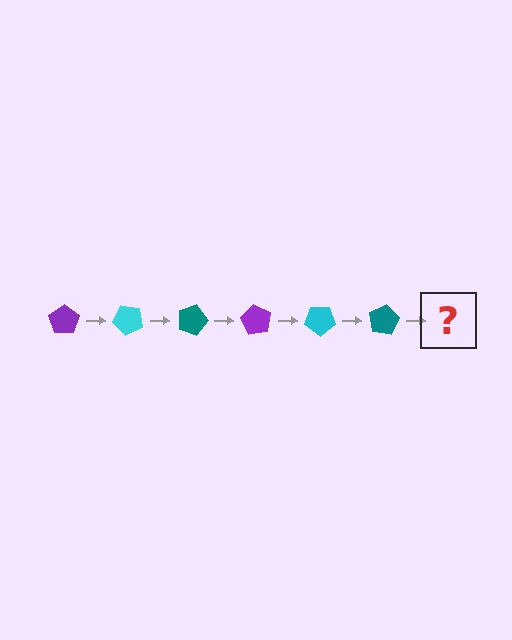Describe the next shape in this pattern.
It should be a purple pentagon, rotated 270 degrees from the start.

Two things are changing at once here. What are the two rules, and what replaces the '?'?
The two rules are that it rotates 45 degrees each step and the color cycles through purple, cyan, and teal. The '?' should be a purple pentagon, rotated 270 degrees from the start.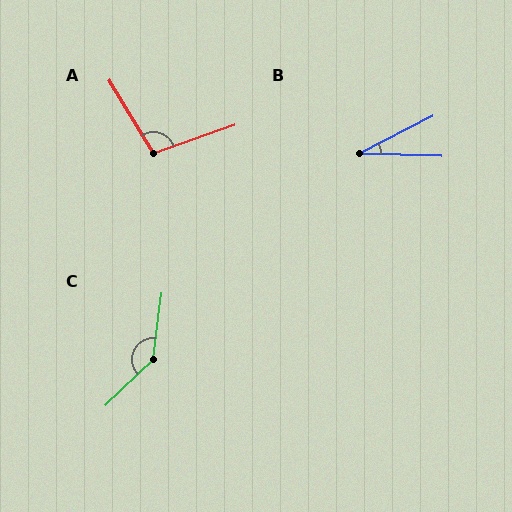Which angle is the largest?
C, at approximately 141 degrees.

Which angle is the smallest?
B, at approximately 29 degrees.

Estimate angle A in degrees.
Approximately 102 degrees.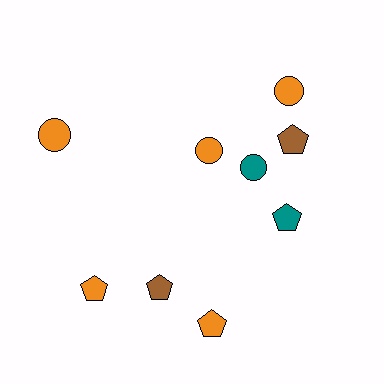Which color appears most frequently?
Orange, with 5 objects.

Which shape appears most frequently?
Pentagon, with 5 objects.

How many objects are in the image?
There are 9 objects.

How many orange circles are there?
There are 3 orange circles.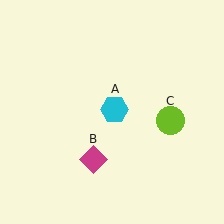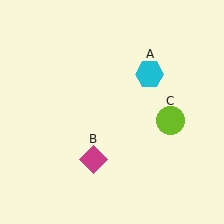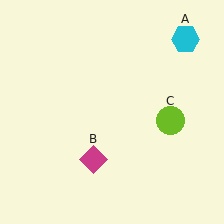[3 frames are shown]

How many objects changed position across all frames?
1 object changed position: cyan hexagon (object A).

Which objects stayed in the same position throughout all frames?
Magenta diamond (object B) and lime circle (object C) remained stationary.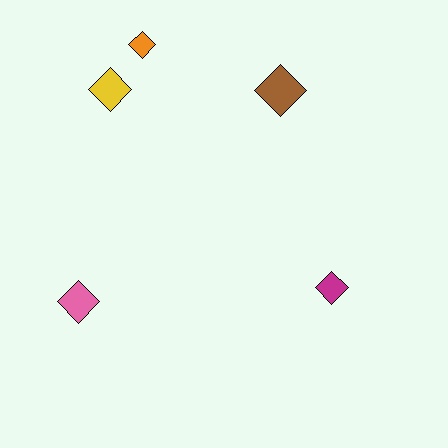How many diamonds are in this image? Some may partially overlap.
There are 5 diamonds.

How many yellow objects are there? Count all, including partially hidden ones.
There is 1 yellow object.